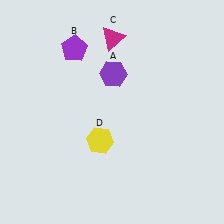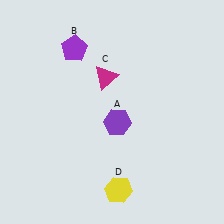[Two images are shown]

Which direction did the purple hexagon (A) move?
The purple hexagon (A) moved down.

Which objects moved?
The objects that moved are: the purple hexagon (A), the magenta triangle (C), the yellow hexagon (D).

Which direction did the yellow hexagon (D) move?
The yellow hexagon (D) moved down.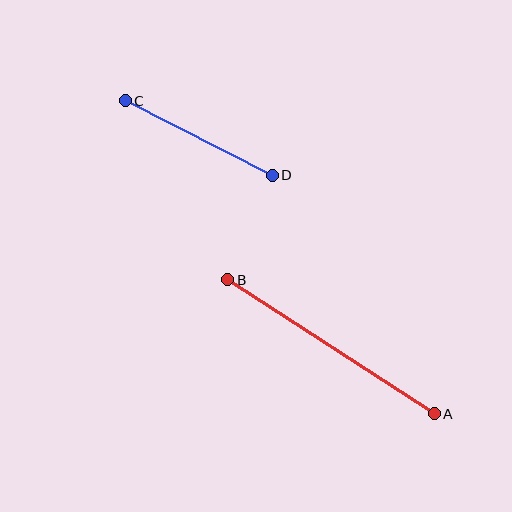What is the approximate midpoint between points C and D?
The midpoint is at approximately (199, 138) pixels.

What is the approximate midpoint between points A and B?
The midpoint is at approximately (331, 347) pixels.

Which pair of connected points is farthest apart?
Points A and B are farthest apart.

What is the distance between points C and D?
The distance is approximately 165 pixels.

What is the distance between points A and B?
The distance is approximately 246 pixels.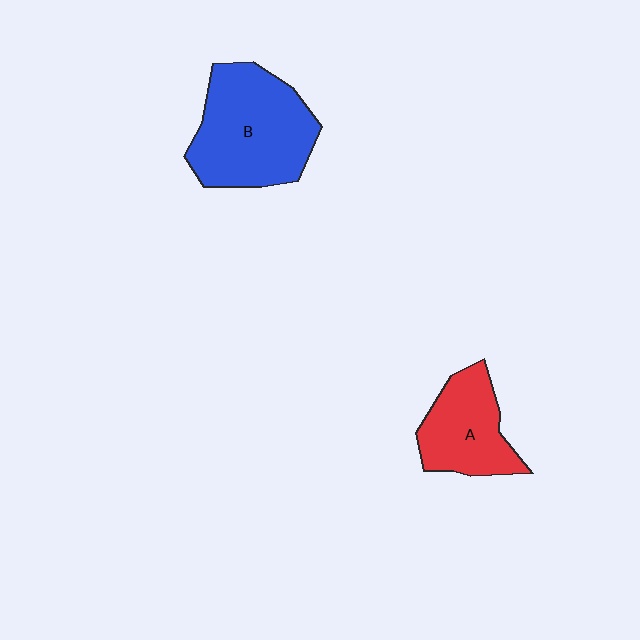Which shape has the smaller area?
Shape A (red).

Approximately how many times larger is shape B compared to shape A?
Approximately 1.6 times.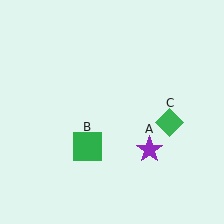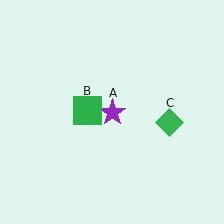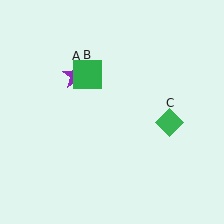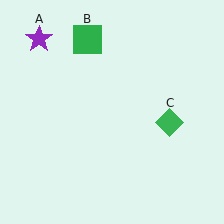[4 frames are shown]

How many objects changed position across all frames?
2 objects changed position: purple star (object A), green square (object B).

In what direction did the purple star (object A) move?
The purple star (object A) moved up and to the left.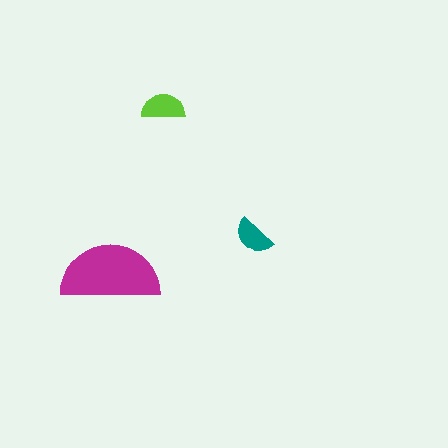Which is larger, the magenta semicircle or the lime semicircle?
The magenta one.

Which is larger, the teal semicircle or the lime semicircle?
The lime one.